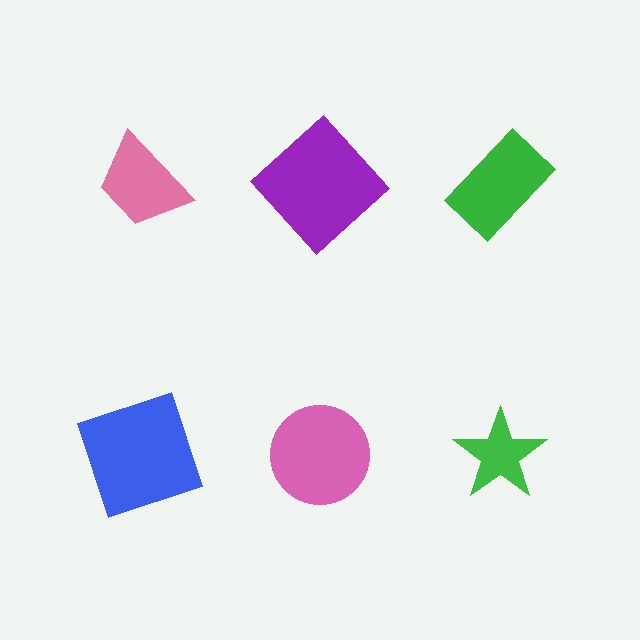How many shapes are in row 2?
3 shapes.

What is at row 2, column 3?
A green star.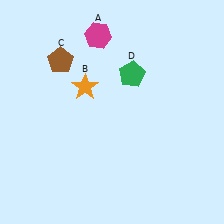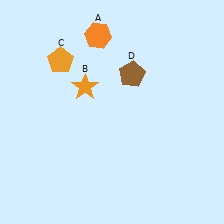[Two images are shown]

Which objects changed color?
A changed from magenta to orange. C changed from brown to orange. D changed from green to brown.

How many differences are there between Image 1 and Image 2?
There are 3 differences between the two images.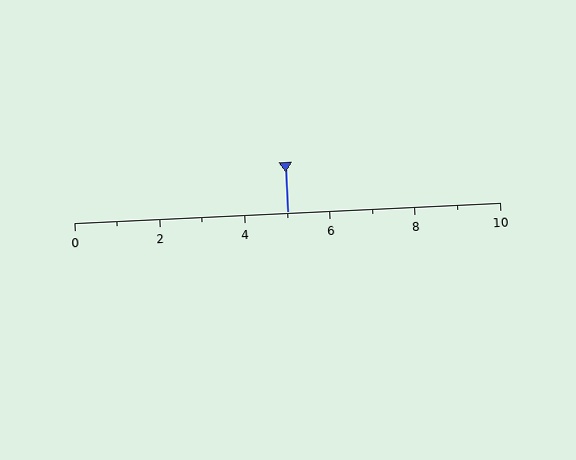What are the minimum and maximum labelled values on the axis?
The axis runs from 0 to 10.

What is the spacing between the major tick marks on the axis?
The major ticks are spaced 2 apart.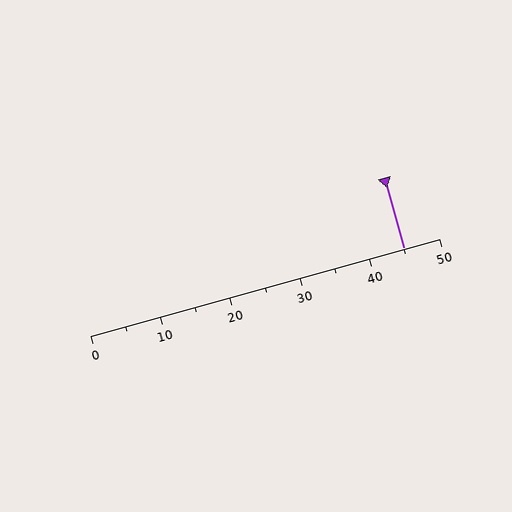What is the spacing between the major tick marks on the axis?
The major ticks are spaced 10 apart.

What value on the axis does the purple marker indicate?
The marker indicates approximately 45.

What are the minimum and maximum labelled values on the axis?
The axis runs from 0 to 50.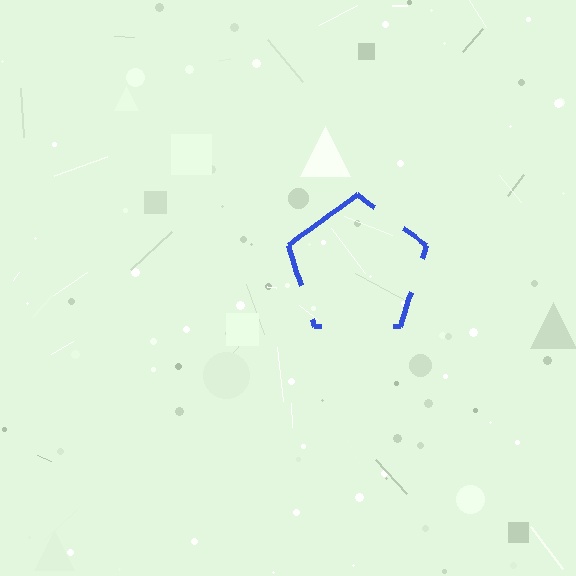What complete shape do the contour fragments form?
The contour fragments form a pentagon.